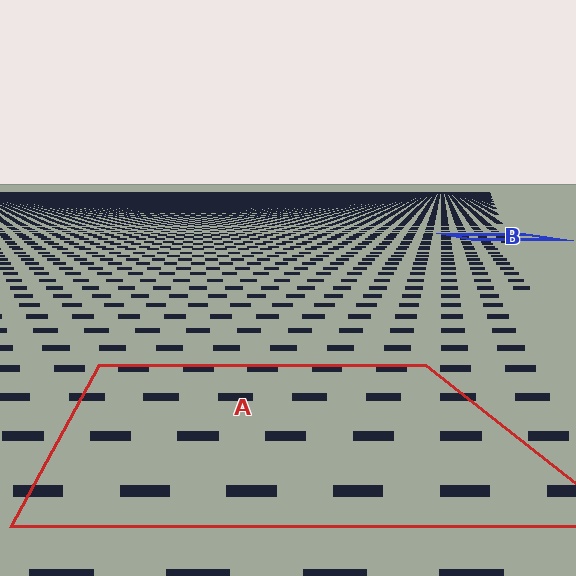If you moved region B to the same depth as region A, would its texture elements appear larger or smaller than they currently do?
They would appear larger. At a closer depth, the same texture elements are projected at a bigger on-screen size.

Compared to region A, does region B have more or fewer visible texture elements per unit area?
Region B has more texture elements per unit area — they are packed more densely because it is farther away.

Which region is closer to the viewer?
Region A is closer. The texture elements there are larger and more spread out.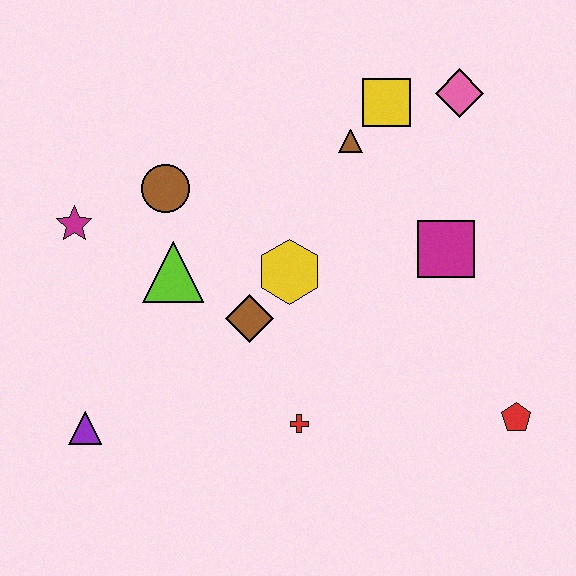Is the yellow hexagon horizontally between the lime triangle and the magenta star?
No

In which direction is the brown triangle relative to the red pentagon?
The brown triangle is above the red pentagon.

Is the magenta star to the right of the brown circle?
No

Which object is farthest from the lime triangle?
The red pentagon is farthest from the lime triangle.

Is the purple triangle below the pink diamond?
Yes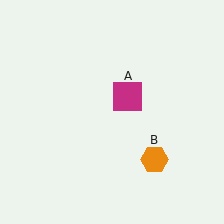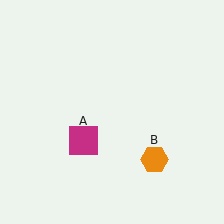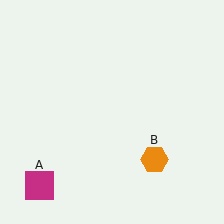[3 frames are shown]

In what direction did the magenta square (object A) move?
The magenta square (object A) moved down and to the left.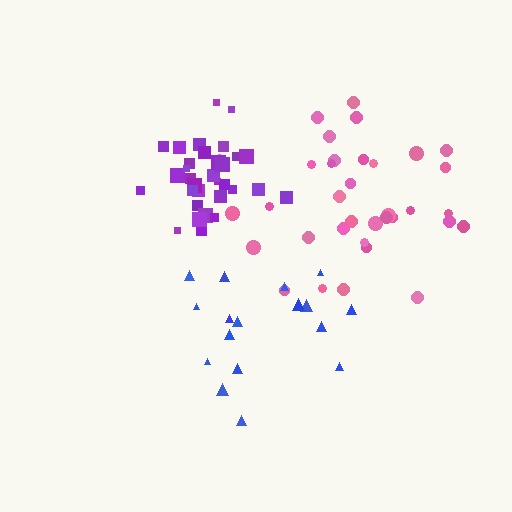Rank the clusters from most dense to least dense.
purple, pink, blue.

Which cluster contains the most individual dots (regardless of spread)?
Pink (35).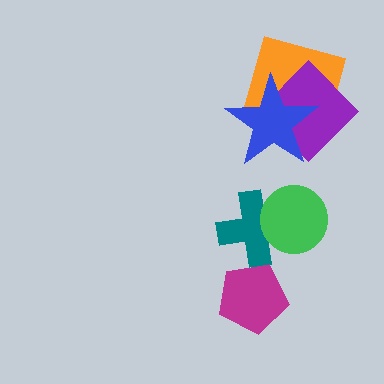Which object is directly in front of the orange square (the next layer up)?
The purple diamond is directly in front of the orange square.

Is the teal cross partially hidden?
Yes, it is partially covered by another shape.